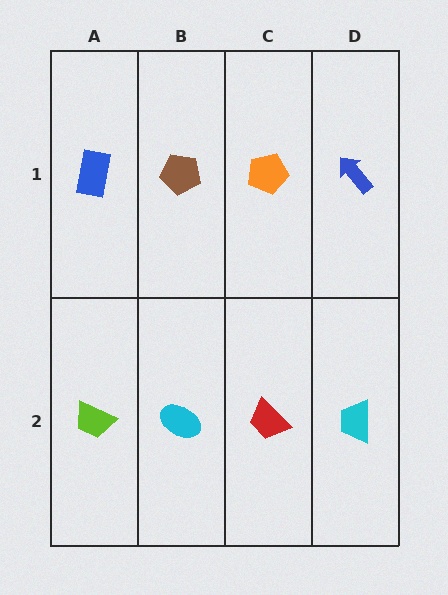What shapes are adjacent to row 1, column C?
A red trapezoid (row 2, column C), a brown pentagon (row 1, column B), a blue arrow (row 1, column D).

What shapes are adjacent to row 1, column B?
A cyan ellipse (row 2, column B), a blue rectangle (row 1, column A), an orange pentagon (row 1, column C).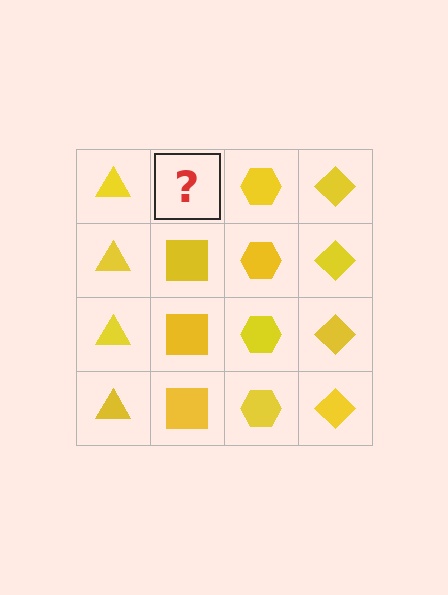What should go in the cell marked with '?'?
The missing cell should contain a yellow square.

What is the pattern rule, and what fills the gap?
The rule is that each column has a consistent shape. The gap should be filled with a yellow square.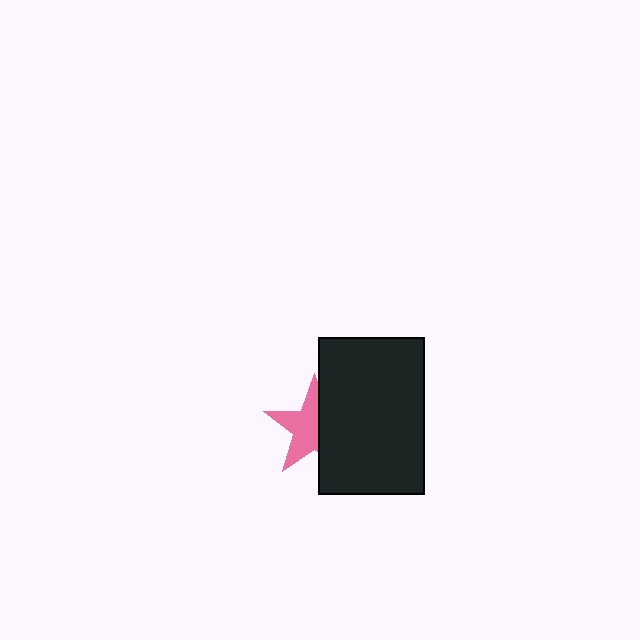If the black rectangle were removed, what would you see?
You would see the complete pink star.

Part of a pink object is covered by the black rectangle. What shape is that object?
It is a star.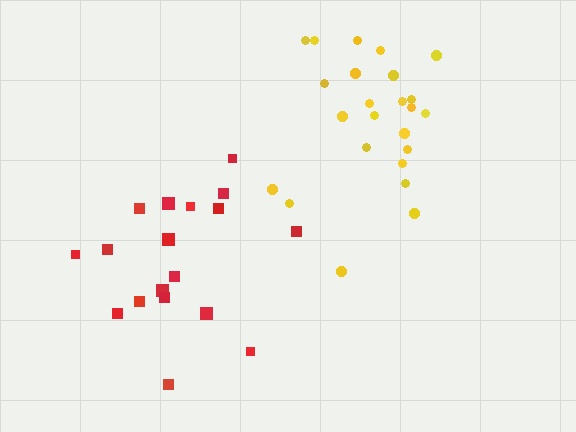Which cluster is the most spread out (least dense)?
Red.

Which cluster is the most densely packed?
Yellow.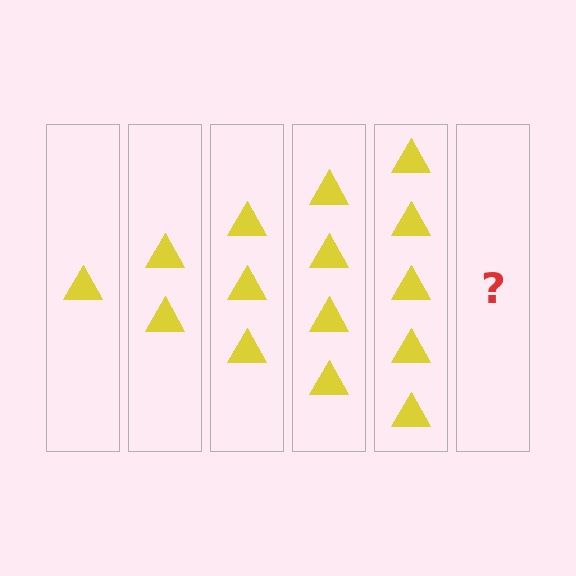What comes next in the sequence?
The next element should be 6 triangles.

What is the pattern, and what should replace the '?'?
The pattern is that each step adds one more triangle. The '?' should be 6 triangles.